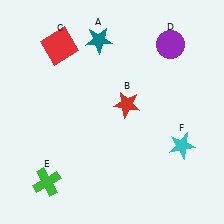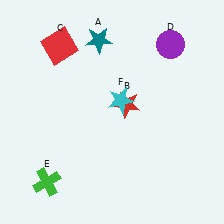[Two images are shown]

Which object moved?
The cyan star (F) moved left.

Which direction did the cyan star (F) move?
The cyan star (F) moved left.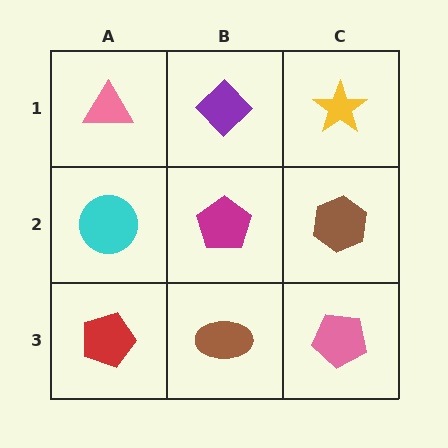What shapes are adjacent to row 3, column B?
A magenta pentagon (row 2, column B), a red pentagon (row 3, column A), a pink pentagon (row 3, column C).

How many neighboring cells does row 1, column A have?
2.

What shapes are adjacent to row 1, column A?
A cyan circle (row 2, column A), a purple diamond (row 1, column B).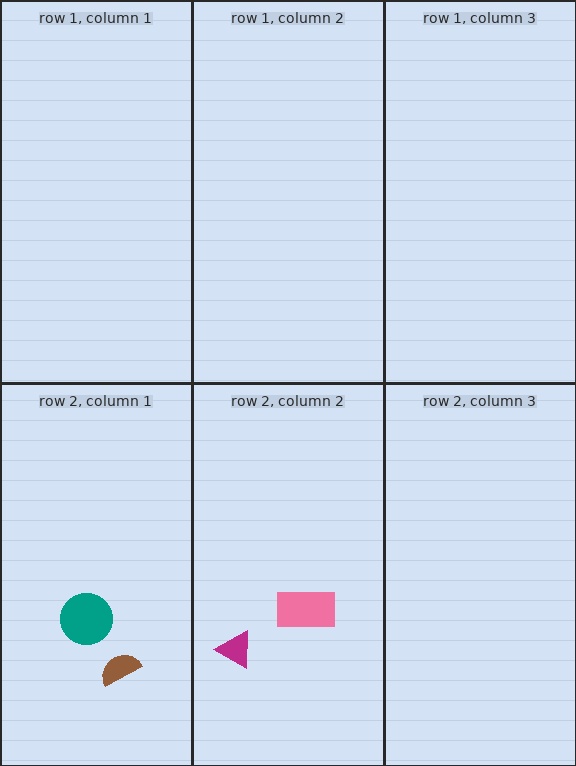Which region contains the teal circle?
The row 2, column 1 region.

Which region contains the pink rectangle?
The row 2, column 2 region.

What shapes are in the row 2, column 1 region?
The teal circle, the brown semicircle.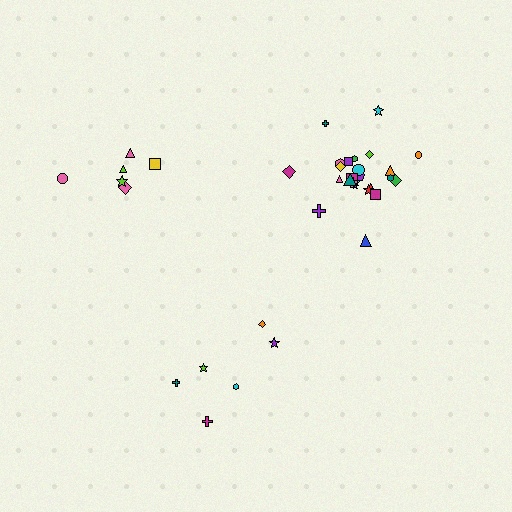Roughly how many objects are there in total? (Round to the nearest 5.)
Roughly 35 objects in total.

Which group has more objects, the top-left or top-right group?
The top-right group.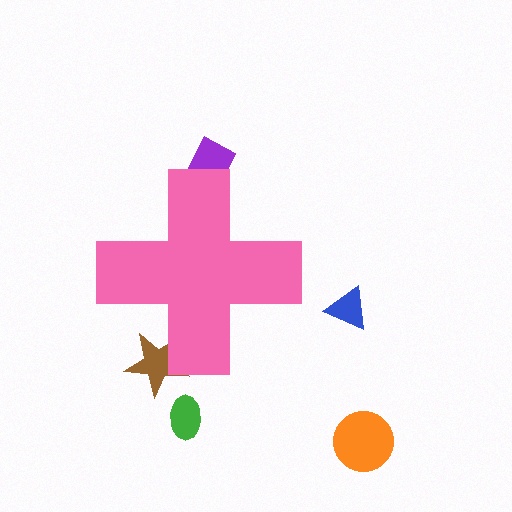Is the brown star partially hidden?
Yes, the brown star is partially hidden behind the pink cross.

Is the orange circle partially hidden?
No, the orange circle is fully visible.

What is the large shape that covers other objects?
A pink cross.